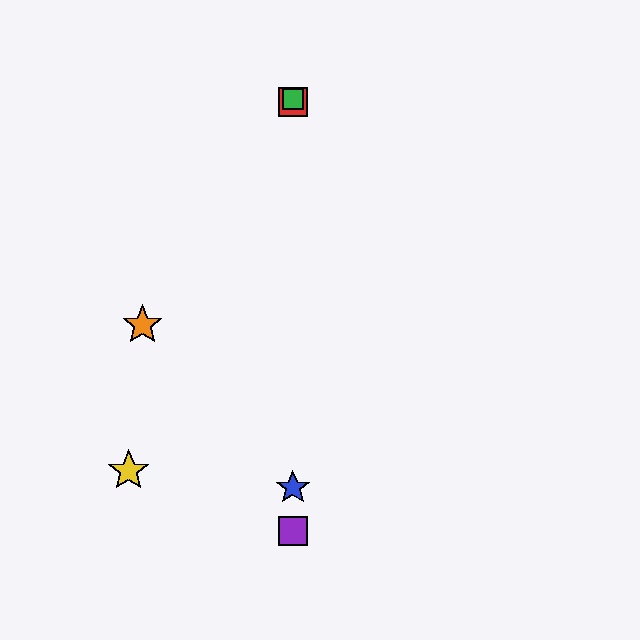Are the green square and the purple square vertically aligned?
Yes, both are at x≈293.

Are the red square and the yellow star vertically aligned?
No, the red square is at x≈293 and the yellow star is at x≈129.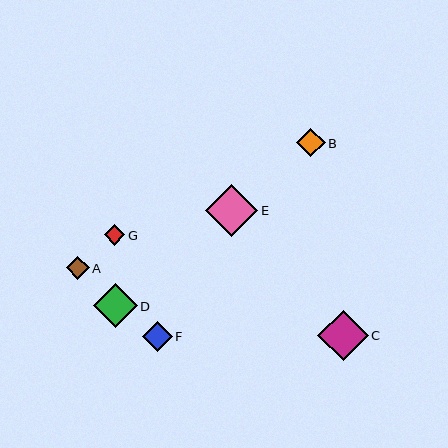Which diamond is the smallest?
Diamond G is the smallest with a size of approximately 21 pixels.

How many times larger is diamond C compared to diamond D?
Diamond C is approximately 1.2 times the size of diamond D.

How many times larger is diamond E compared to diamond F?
Diamond E is approximately 1.7 times the size of diamond F.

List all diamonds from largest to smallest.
From largest to smallest: E, C, D, F, B, A, G.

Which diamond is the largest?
Diamond E is the largest with a size of approximately 52 pixels.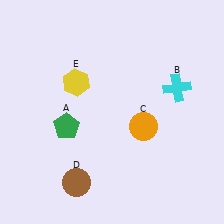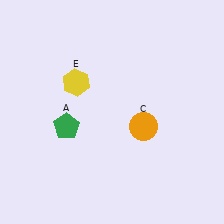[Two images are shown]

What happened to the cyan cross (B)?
The cyan cross (B) was removed in Image 2. It was in the top-right area of Image 1.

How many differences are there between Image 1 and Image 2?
There are 2 differences between the two images.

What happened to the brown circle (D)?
The brown circle (D) was removed in Image 2. It was in the bottom-left area of Image 1.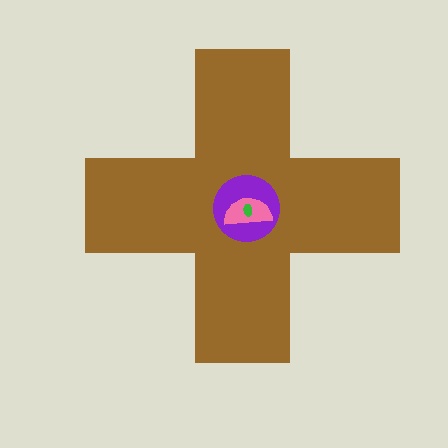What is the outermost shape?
The brown cross.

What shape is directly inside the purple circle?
The pink semicircle.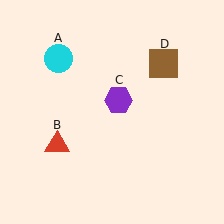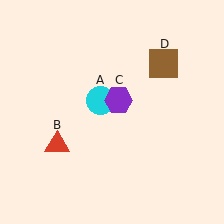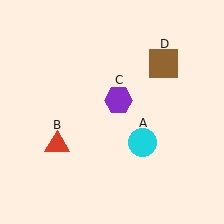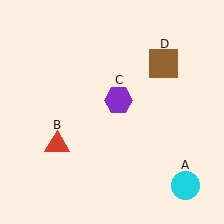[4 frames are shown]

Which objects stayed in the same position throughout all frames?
Red triangle (object B) and purple hexagon (object C) and brown square (object D) remained stationary.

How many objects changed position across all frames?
1 object changed position: cyan circle (object A).